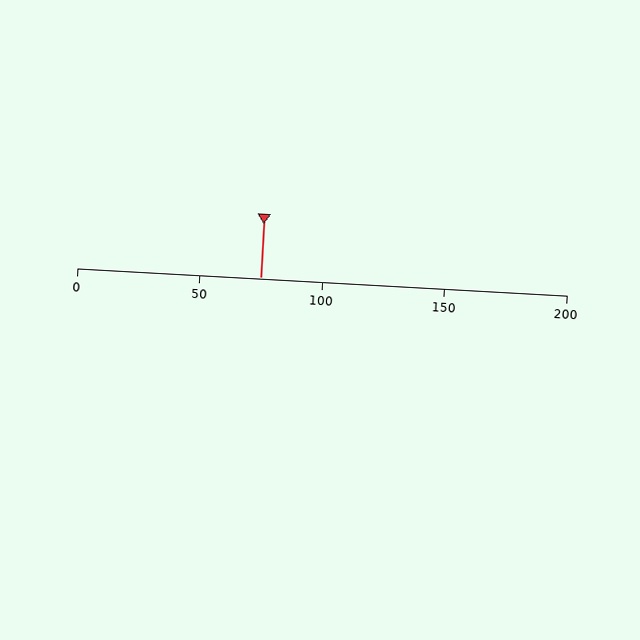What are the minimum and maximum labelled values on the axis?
The axis runs from 0 to 200.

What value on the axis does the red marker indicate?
The marker indicates approximately 75.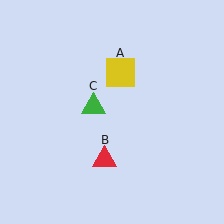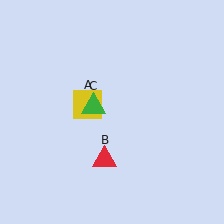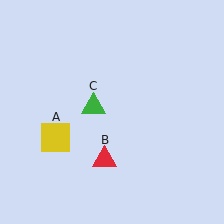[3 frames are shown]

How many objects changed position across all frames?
1 object changed position: yellow square (object A).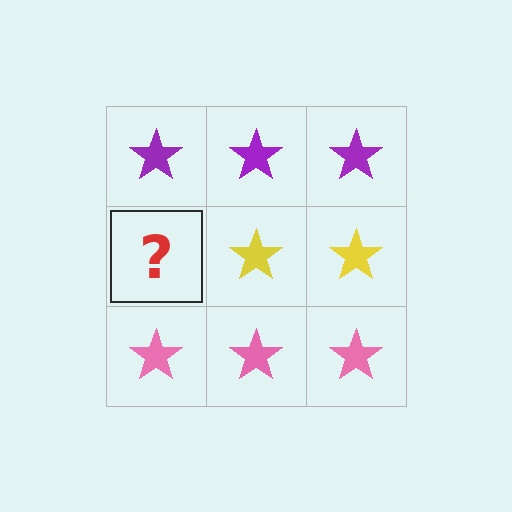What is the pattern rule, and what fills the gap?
The rule is that each row has a consistent color. The gap should be filled with a yellow star.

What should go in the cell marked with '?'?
The missing cell should contain a yellow star.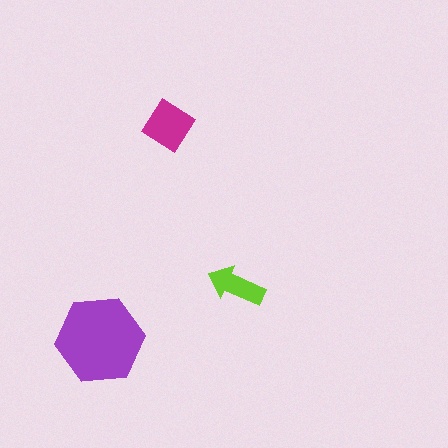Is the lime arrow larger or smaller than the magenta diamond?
Smaller.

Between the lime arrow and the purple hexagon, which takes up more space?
The purple hexagon.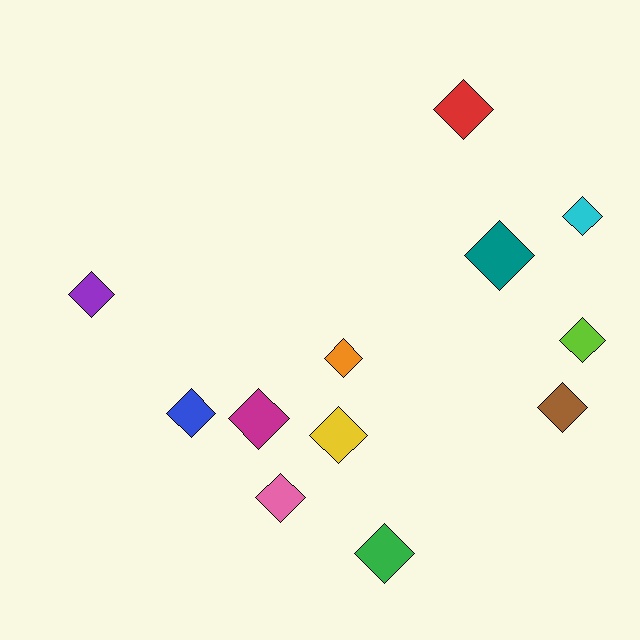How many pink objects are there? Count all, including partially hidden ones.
There is 1 pink object.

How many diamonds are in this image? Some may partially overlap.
There are 12 diamonds.